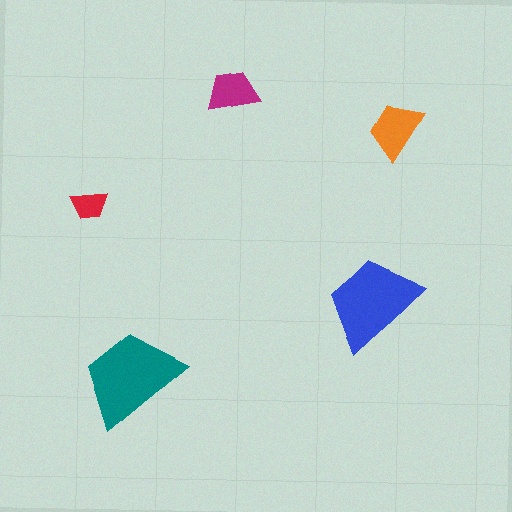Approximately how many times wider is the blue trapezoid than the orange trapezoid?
About 1.5 times wider.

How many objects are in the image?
There are 5 objects in the image.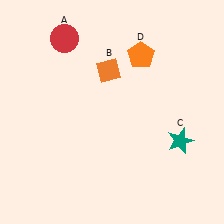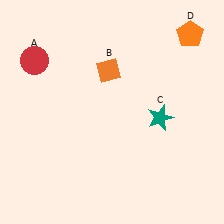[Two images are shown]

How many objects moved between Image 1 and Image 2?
3 objects moved between the two images.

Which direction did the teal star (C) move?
The teal star (C) moved up.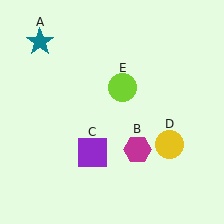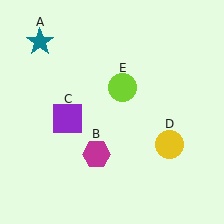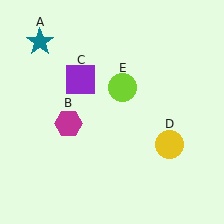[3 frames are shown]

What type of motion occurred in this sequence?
The magenta hexagon (object B), purple square (object C) rotated clockwise around the center of the scene.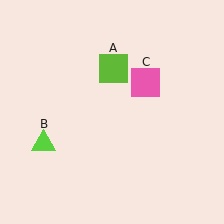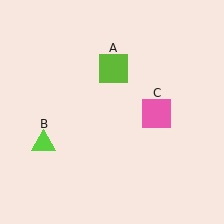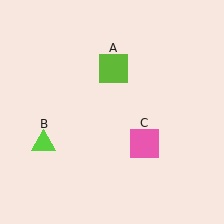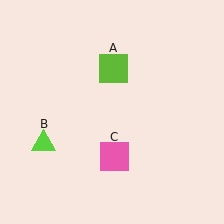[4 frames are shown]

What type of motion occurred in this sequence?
The pink square (object C) rotated clockwise around the center of the scene.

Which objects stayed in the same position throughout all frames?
Lime square (object A) and lime triangle (object B) remained stationary.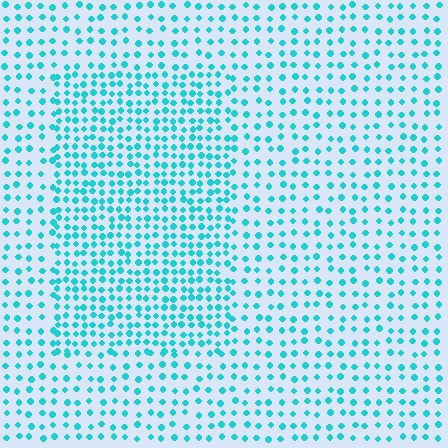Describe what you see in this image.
The image contains small cyan elements arranged at two different densities. A rectangle-shaped region is visible where the elements are more densely packed than the surrounding area.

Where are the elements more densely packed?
The elements are more densely packed inside the rectangle boundary.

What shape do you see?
I see a rectangle.